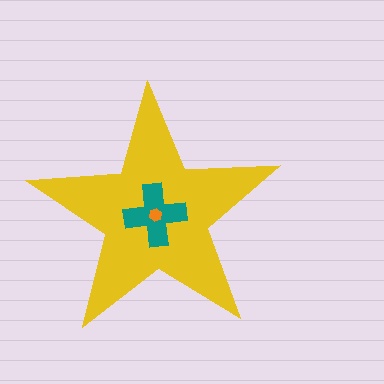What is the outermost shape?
The yellow star.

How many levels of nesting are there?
3.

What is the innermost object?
The orange hexagon.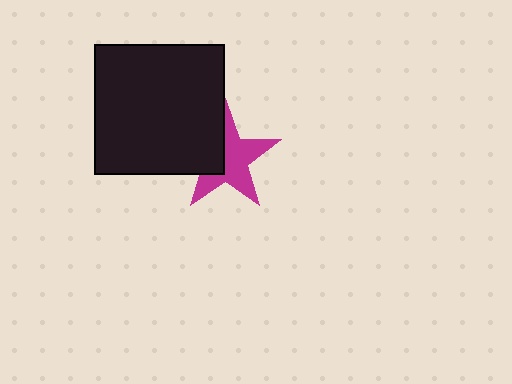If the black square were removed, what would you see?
You would see the complete magenta star.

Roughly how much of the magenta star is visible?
About half of it is visible (roughly 62%).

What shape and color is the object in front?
The object in front is a black square.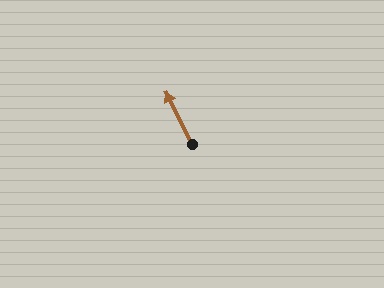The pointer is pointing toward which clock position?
Roughly 11 o'clock.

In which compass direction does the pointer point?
Northwest.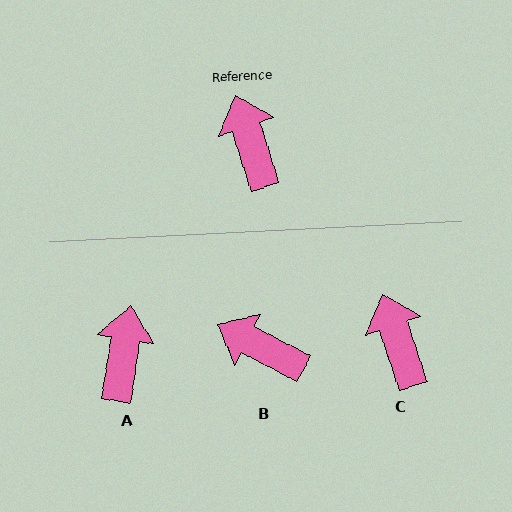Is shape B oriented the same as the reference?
No, it is off by about 45 degrees.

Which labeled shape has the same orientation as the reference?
C.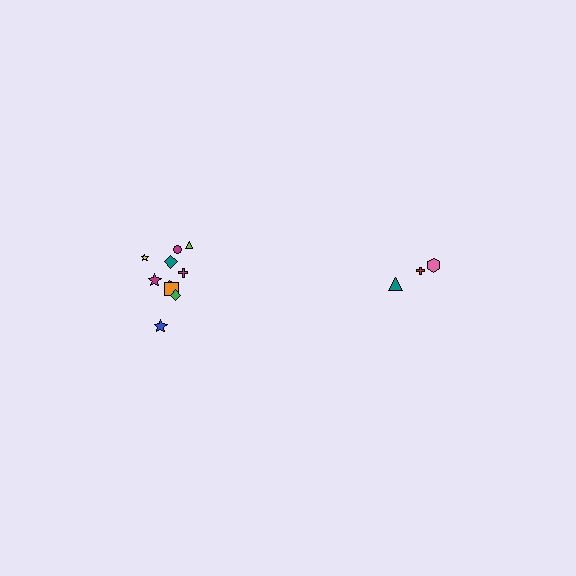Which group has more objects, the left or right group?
The left group.